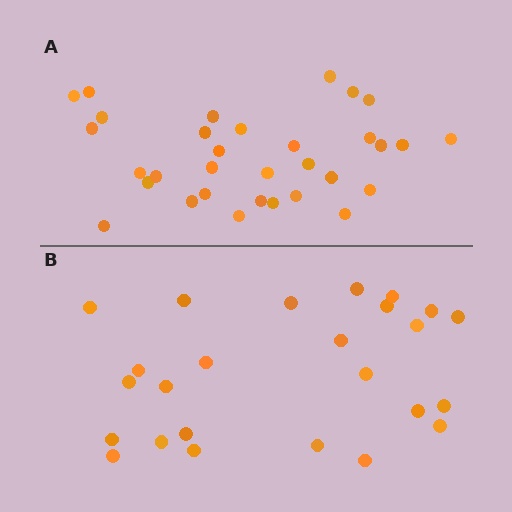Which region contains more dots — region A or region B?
Region A (the top region) has more dots.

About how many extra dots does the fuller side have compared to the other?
Region A has roughly 8 or so more dots than region B.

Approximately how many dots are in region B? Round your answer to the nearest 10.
About 20 dots. (The exact count is 25, which rounds to 20.)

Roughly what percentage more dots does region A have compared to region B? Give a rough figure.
About 30% more.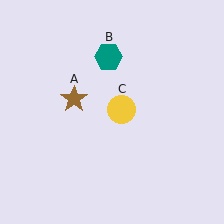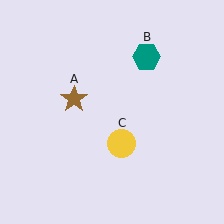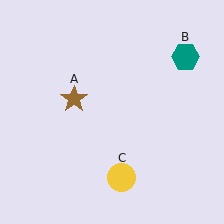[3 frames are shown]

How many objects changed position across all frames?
2 objects changed position: teal hexagon (object B), yellow circle (object C).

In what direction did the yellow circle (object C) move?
The yellow circle (object C) moved down.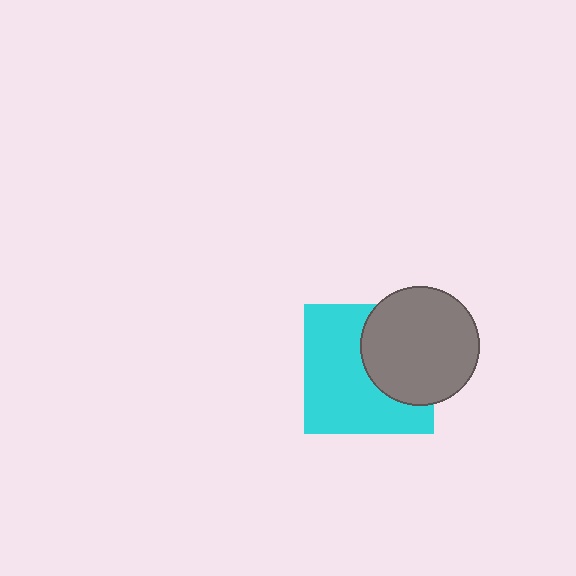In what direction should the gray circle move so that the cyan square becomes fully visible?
The gray circle should move right. That is the shortest direction to clear the overlap and leave the cyan square fully visible.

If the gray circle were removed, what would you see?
You would see the complete cyan square.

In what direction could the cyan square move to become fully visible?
The cyan square could move left. That would shift it out from behind the gray circle entirely.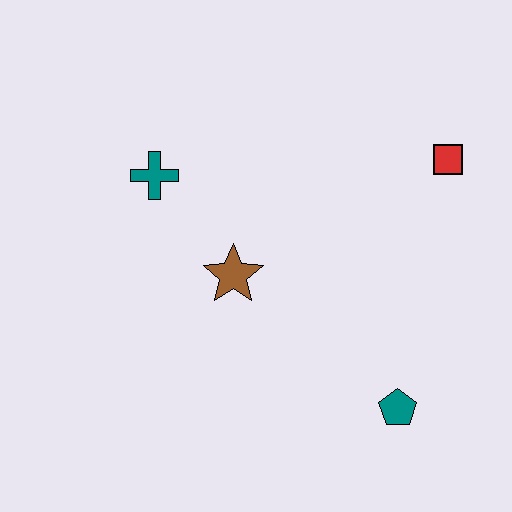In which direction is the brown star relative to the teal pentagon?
The brown star is to the left of the teal pentagon.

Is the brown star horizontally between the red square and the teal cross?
Yes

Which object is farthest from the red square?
The teal cross is farthest from the red square.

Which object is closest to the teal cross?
The brown star is closest to the teal cross.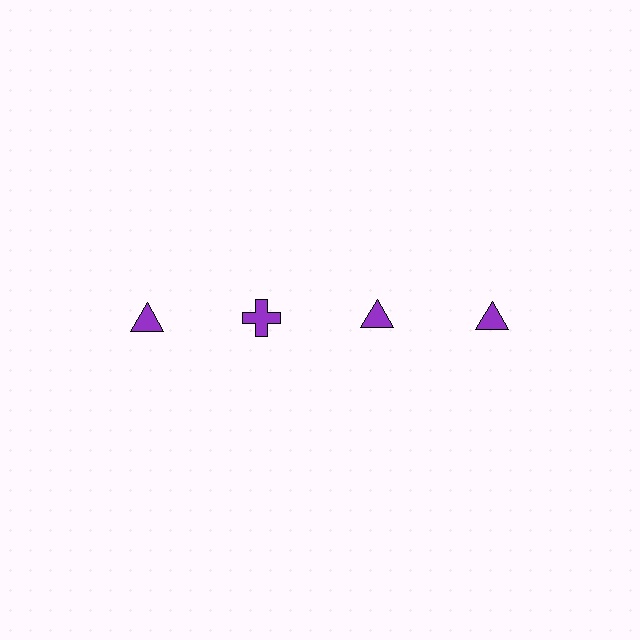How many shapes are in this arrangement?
There are 4 shapes arranged in a grid pattern.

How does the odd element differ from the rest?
It has a different shape: cross instead of triangle.